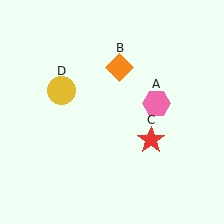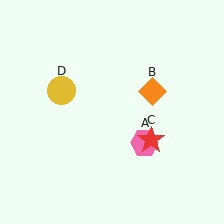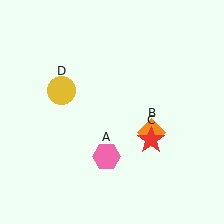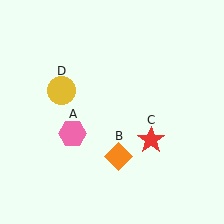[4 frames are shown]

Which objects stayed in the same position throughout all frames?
Red star (object C) and yellow circle (object D) remained stationary.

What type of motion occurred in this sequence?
The pink hexagon (object A), orange diamond (object B) rotated clockwise around the center of the scene.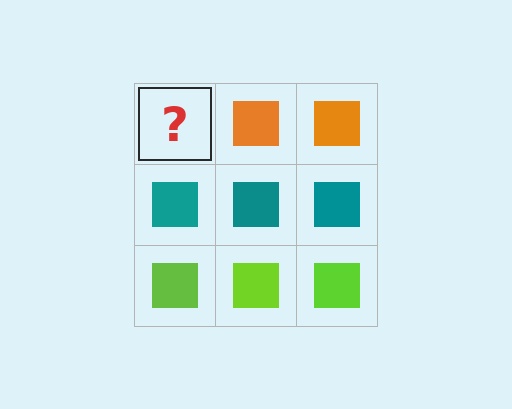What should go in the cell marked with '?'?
The missing cell should contain an orange square.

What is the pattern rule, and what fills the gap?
The rule is that each row has a consistent color. The gap should be filled with an orange square.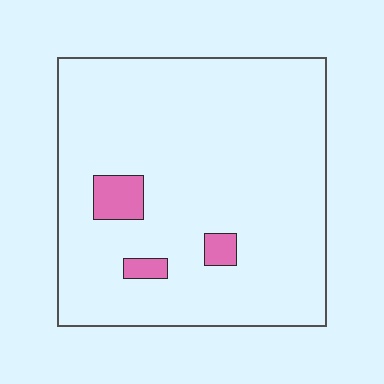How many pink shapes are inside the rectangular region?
3.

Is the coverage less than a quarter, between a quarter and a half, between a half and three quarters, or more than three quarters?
Less than a quarter.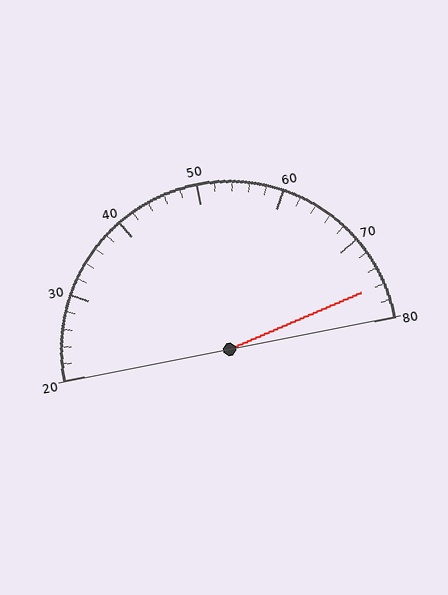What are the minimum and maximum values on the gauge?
The gauge ranges from 20 to 80.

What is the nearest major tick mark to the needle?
The nearest major tick mark is 80.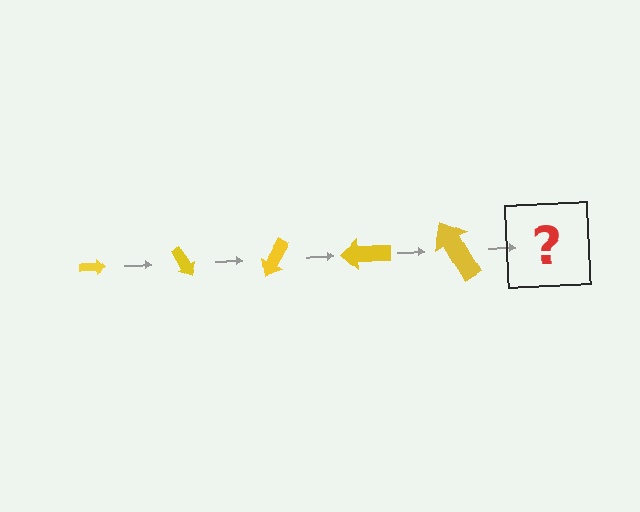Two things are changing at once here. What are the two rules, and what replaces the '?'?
The two rules are that the arrow grows larger each step and it rotates 60 degrees each step. The '?' should be an arrow, larger than the previous one and rotated 300 degrees from the start.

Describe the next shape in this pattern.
It should be an arrow, larger than the previous one and rotated 300 degrees from the start.